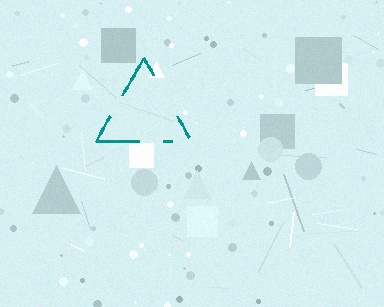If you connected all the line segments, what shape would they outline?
They would outline a triangle.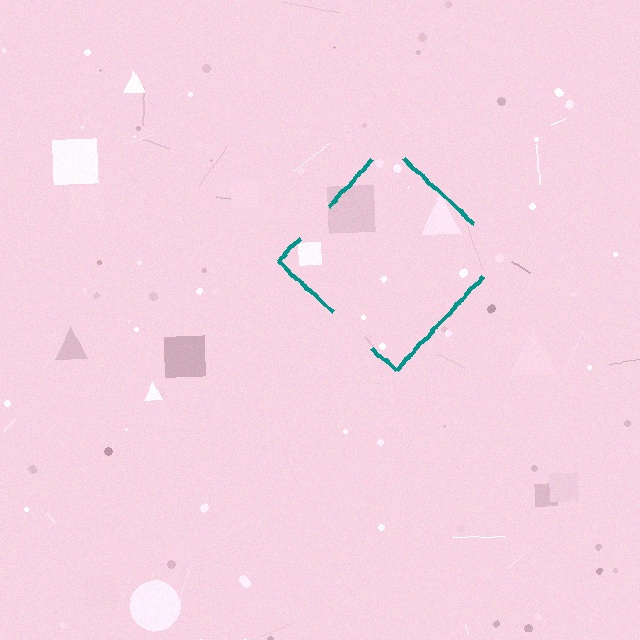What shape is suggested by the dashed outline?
The dashed outline suggests a diamond.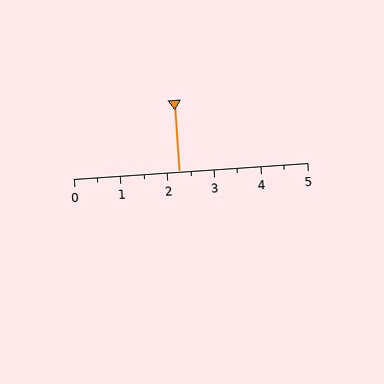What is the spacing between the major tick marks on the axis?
The major ticks are spaced 1 apart.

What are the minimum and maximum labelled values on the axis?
The axis runs from 0 to 5.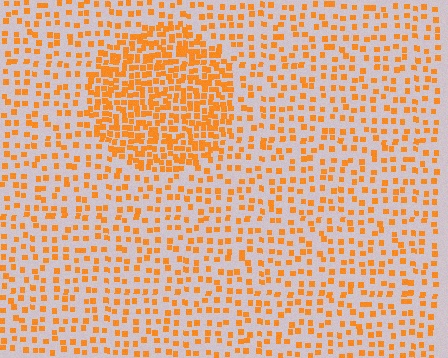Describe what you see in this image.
The image contains small orange elements arranged at two different densities. A circle-shaped region is visible where the elements are more densely packed than the surrounding area.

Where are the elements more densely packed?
The elements are more densely packed inside the circle boundary.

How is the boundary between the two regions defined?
The boundary is defined by a change in element density (approximately 2.4x ratio). All elements are the same color, size, and shape.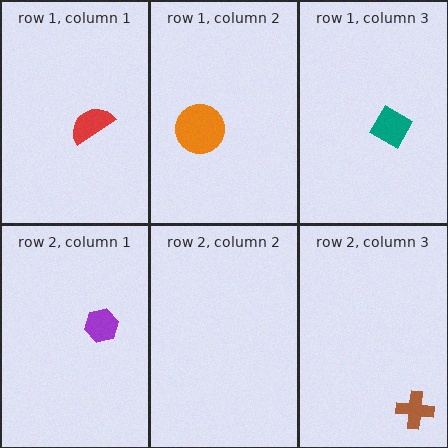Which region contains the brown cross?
The row 2, column 3 region.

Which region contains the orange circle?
The row 1, column 2 region.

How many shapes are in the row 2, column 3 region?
1.